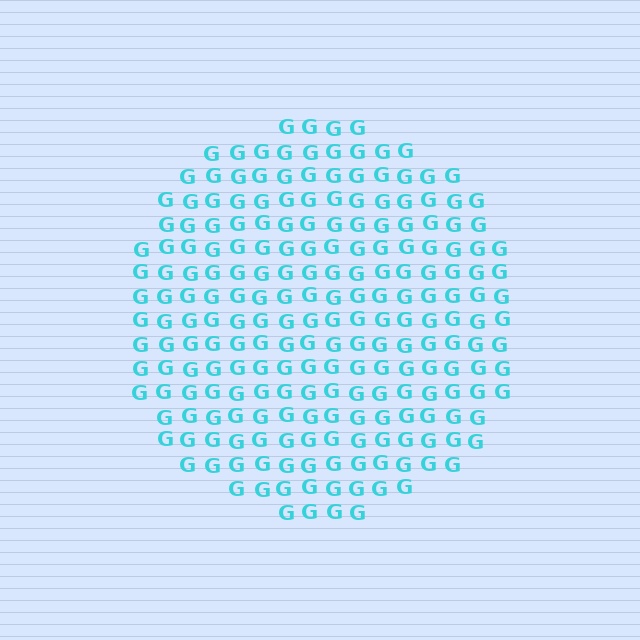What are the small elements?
The small elements are letter G's.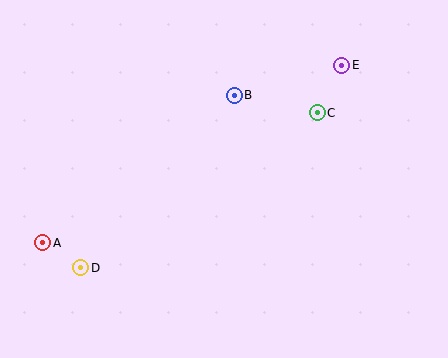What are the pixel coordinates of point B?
Point B is at (234, 95).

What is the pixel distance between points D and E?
The distance between D and E is 330 pixels.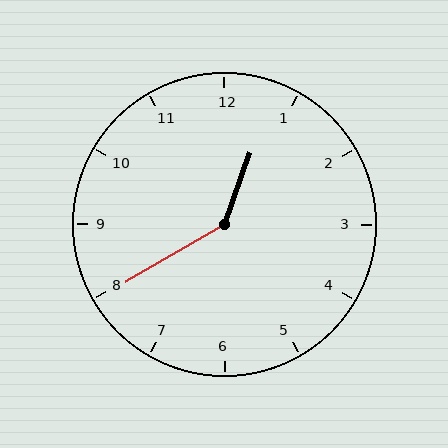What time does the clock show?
12:40.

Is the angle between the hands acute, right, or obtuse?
It is obtuse.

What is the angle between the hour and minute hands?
Approximately 140 degrees.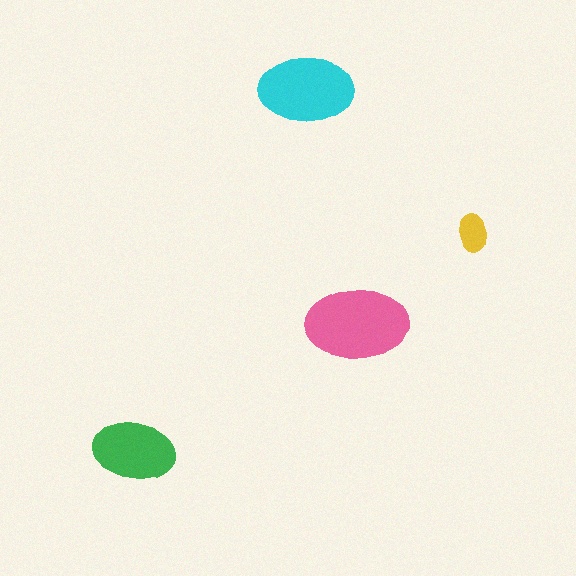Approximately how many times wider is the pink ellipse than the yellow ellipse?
About 2.5 times wider.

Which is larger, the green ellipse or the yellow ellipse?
The green one.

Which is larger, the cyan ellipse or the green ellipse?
The cyan one.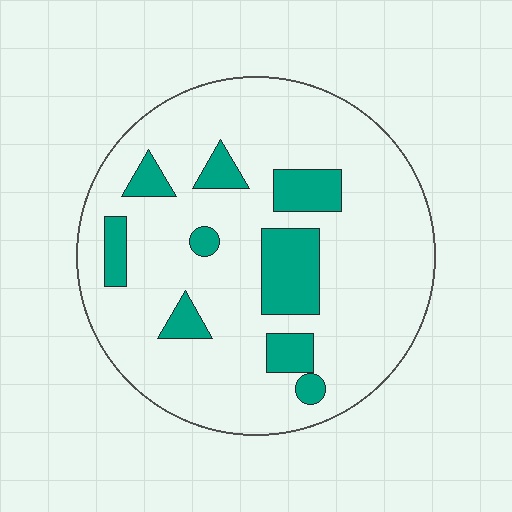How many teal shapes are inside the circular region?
9.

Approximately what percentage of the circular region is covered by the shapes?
Approximately 15%.